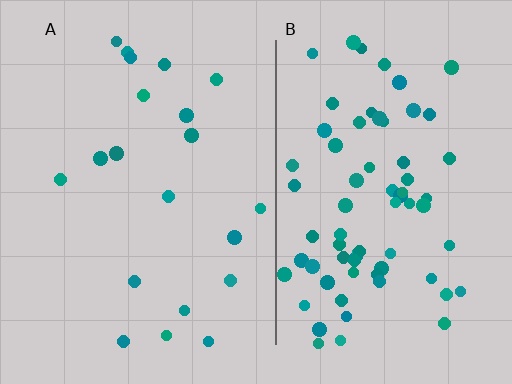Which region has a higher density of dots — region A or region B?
B (the right).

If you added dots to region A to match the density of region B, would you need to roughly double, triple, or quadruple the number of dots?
Approximately triple.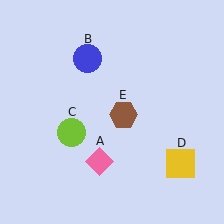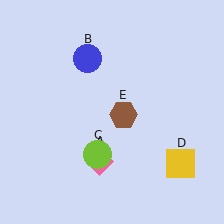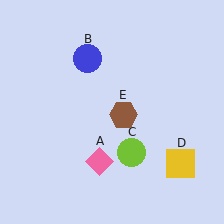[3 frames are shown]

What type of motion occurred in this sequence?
The lime circle (object C) rotated counterclockwise around the center of the scene.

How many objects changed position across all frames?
1 object changed position: lime circle (object C).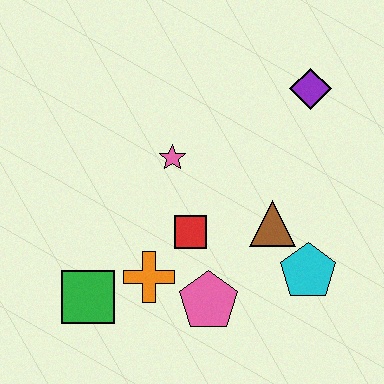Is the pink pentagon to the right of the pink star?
Yes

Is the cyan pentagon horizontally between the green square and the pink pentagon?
No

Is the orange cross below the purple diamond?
Yes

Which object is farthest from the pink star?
The cyan pentagon is farthest from the pink star.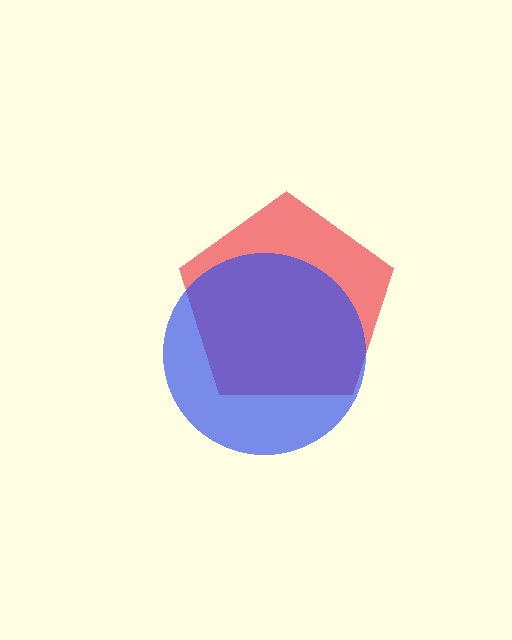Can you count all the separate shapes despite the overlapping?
Yes, there are 2 separate shapes.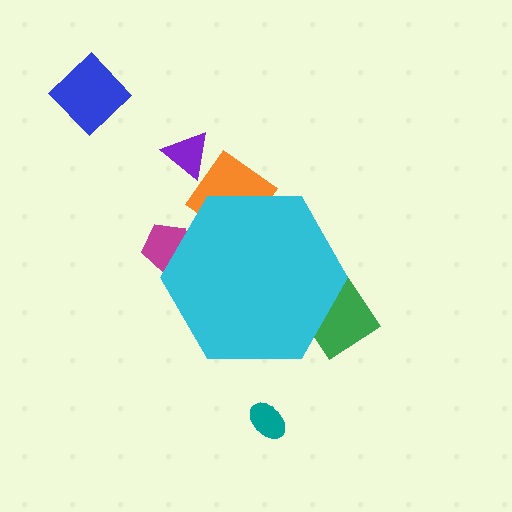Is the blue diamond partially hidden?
No, the blue diamond is fully visible.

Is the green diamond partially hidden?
Yes, the green diamond is partially hidden behind the cyan hexagon.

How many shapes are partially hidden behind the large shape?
3 shapes are partially hidden.